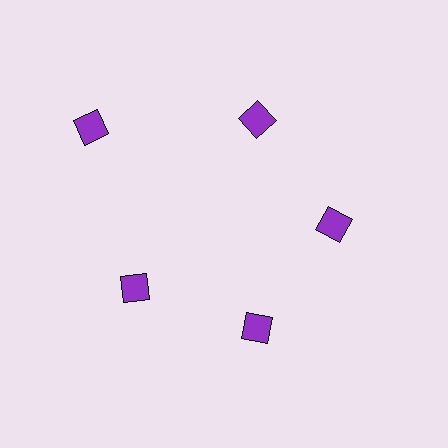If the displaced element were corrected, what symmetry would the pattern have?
It would have 5-fold rotational symmetry — the pattern would map onto itself every 72 degrees.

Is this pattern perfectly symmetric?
No. The 5 purple diamonds are arranged in a ring, but one element near the 10 o'clock position is pushed outward from the center, breaking the 5-fold rotational symmetry.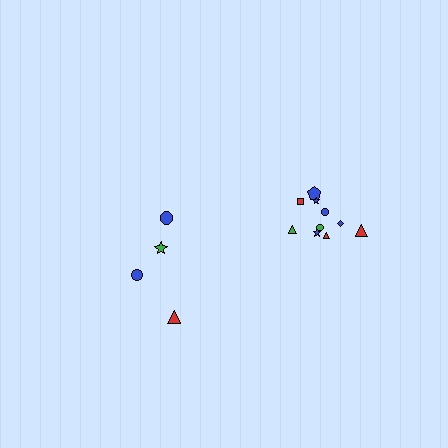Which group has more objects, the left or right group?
The right group.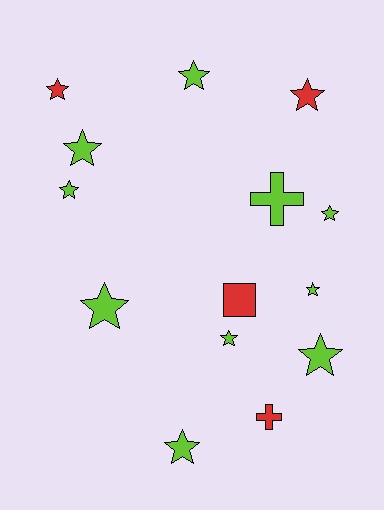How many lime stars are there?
There are 9 lime stars.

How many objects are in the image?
There are 14 objects.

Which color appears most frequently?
Lime, with 10 objects.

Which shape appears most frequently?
Star, with 11 objects.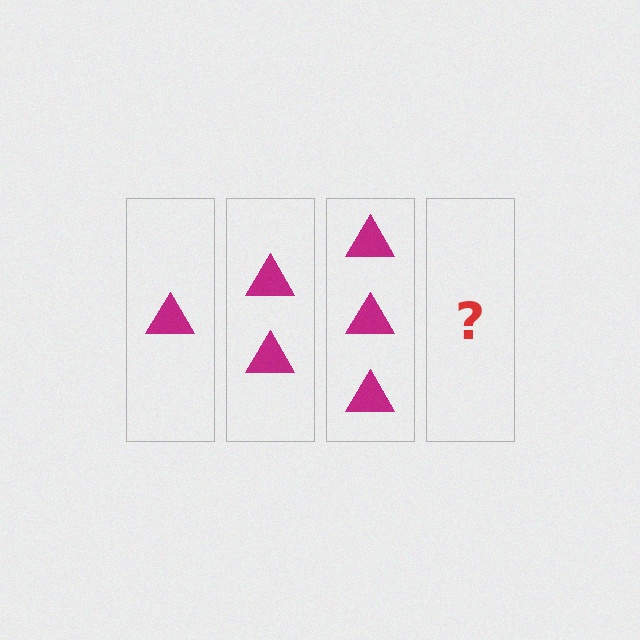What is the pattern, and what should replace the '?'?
The pattern is that each step adds one more triangle. The '?' should be 4 triangles.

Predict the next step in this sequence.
The next step is 4 triangles.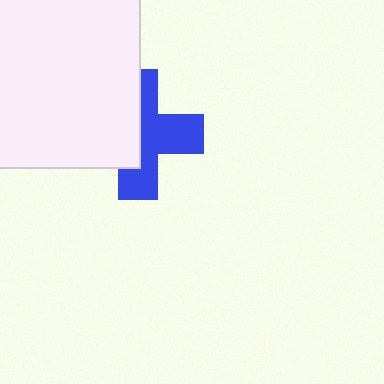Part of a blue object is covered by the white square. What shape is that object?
It is a cross.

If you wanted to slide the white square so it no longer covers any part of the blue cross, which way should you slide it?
Slide it left — that is the most direct way to separate the two shapes.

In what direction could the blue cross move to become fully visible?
The blue cross could move right. That would shift it out from behind the white square entirely.